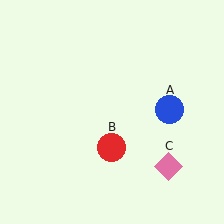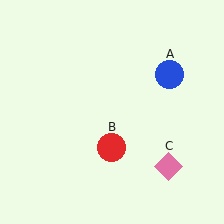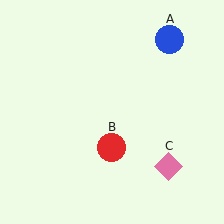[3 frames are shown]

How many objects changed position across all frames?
1 object changed position: blue circle (object A).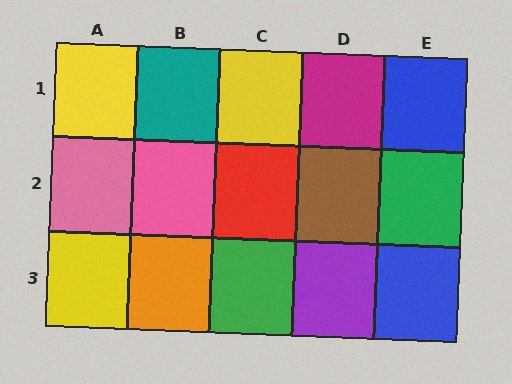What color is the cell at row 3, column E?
Blue.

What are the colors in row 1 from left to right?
Yellow, teal, yellow, magenta, blue.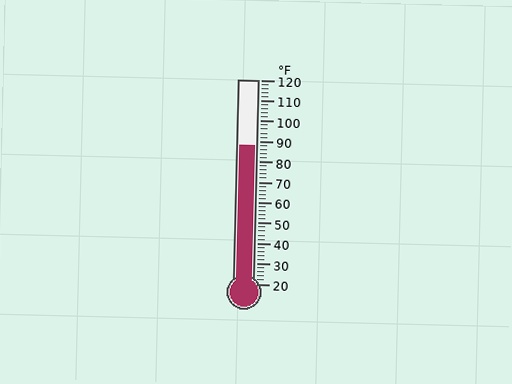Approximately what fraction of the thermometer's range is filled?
The thermometer is filled to approximately 70% of its range.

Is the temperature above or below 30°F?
The temperature is above 30°F.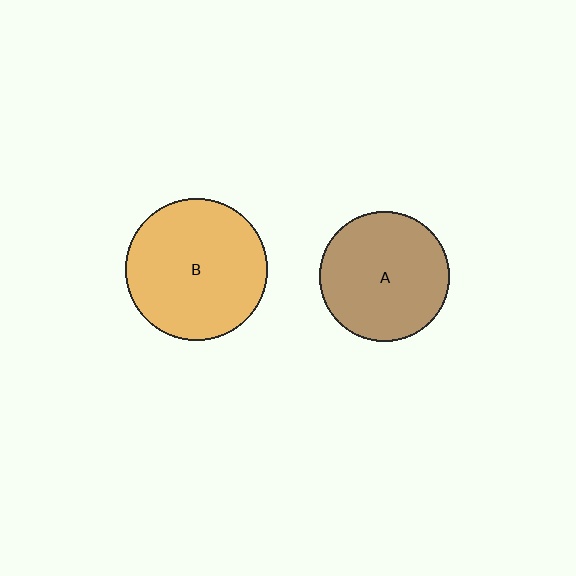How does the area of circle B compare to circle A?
Approximately 1.2 times.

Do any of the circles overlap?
No, none of the circles overlap.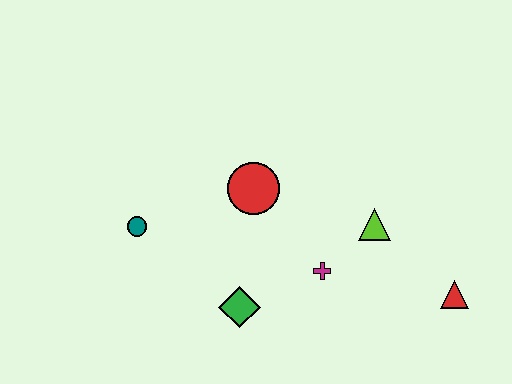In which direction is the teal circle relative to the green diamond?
The teal circle is to the left of the green diamond.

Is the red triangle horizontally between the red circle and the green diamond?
No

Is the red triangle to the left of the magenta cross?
No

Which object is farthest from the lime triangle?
The teal circle is farthest from the lime triangle.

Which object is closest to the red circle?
The magenta cross is closest to the red circle.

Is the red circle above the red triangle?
Yes